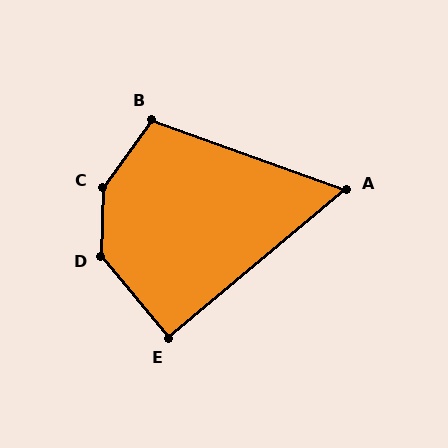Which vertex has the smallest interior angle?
A, at approximately 60 degrees.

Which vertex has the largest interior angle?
C, at approximately 145 degrees.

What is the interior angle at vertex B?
Approximately 106 degrees (obtuse).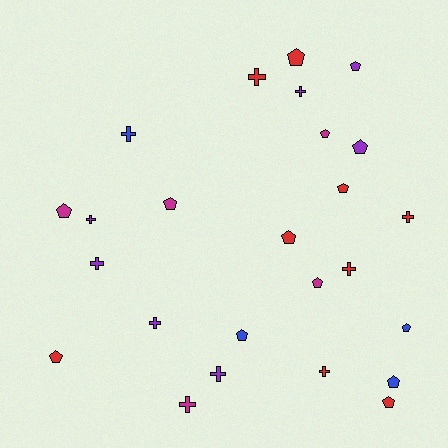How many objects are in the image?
There are 25 objects.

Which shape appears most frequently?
Pentagon, with 14 objects.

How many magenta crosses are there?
There is 1 magenta cross.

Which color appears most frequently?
Red, with 9 objects.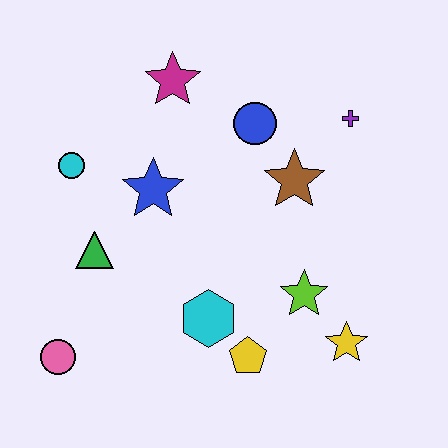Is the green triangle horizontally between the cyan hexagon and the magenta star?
No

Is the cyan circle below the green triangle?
No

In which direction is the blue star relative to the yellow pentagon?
The blue star is above the yellow pentagon.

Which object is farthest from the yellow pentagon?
The magenta star is farthest from the yellow pentagon.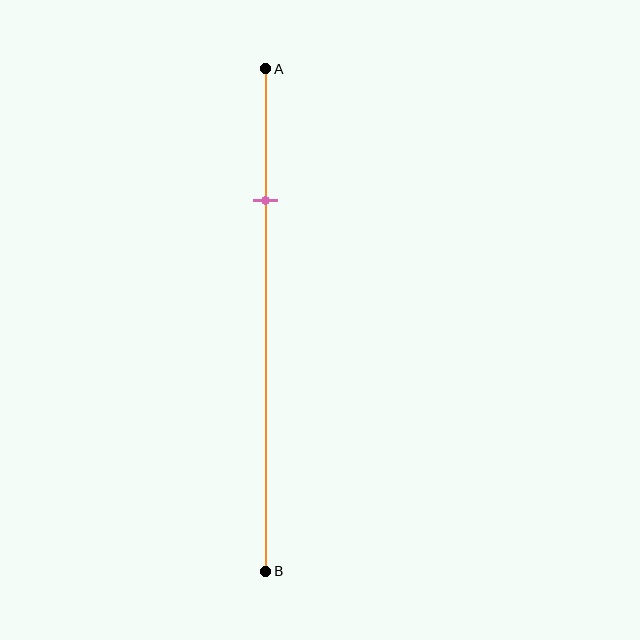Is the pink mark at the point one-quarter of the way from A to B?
Yes, the mark is approximately at the one-quarter point.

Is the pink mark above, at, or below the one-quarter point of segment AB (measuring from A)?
The pink mark is approximately at the one-quarter point of segment AB.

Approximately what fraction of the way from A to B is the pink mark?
The pink mark is approximately 25% of the way from A to B.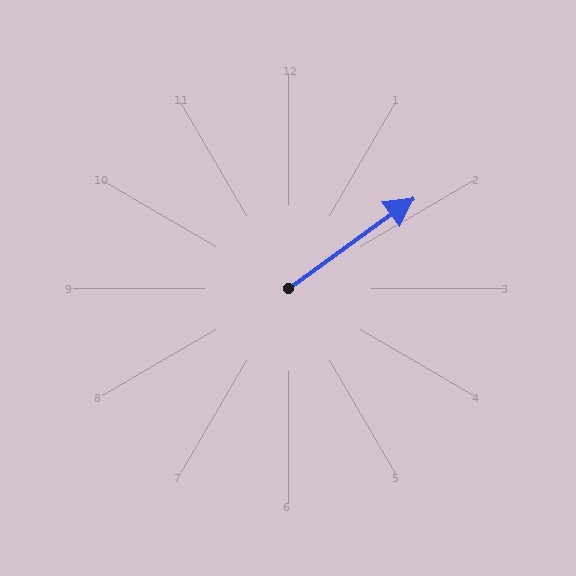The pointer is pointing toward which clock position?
Roughly 2 o'clock.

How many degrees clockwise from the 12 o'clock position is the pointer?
Approximately 54 degrees.